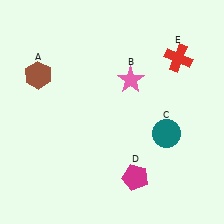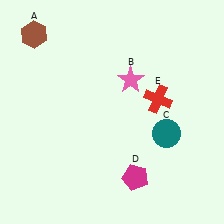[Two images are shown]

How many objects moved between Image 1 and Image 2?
2 objects moved between the two images.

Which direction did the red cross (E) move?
The red cross (E) moved down.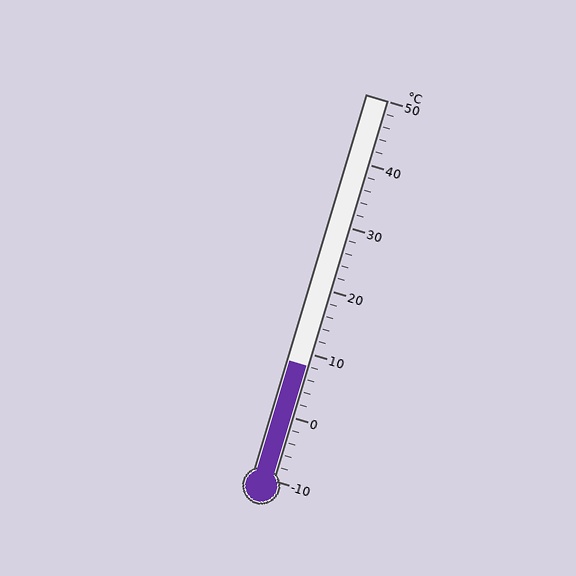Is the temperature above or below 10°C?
The temperature is below 10°C.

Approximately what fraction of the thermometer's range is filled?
The thermometer is filled to approximately 30% of its range.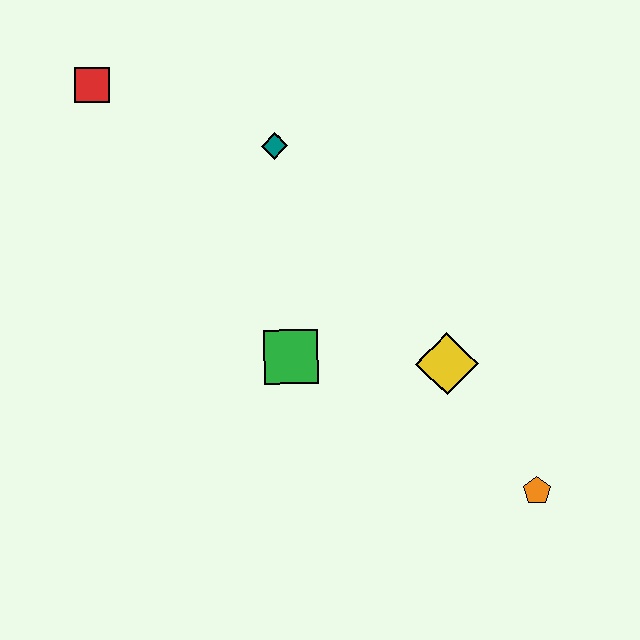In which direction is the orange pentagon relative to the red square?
The orange pentagon is to the right of the red square.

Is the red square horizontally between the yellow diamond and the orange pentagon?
No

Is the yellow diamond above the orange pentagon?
Yes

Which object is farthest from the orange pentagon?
The red square is farthest from the orange pentagon.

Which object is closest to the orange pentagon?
The yellow diamond is closest to the orange pentagon.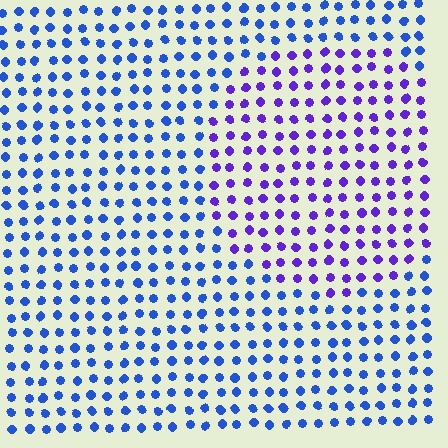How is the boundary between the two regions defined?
The boundary is defined purely by a slight shift in hue (about 38 degrees). Spacing, size, and orientation are identical on both sides.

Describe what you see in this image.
The image is filled with small blue elements in a uniform arrangement. A circle-shaped region is visible where the elements are tinted to a slightly different hue, forming a subtle color boundary.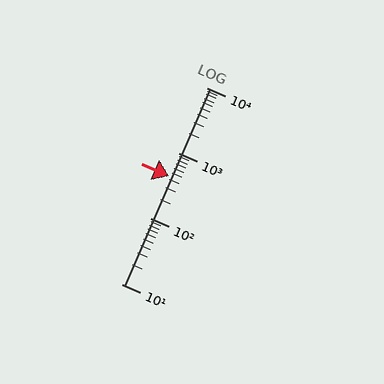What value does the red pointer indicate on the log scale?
The pointer indicates approximately 440.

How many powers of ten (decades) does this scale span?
The scale spans 3 decades, from 10 to 10000.